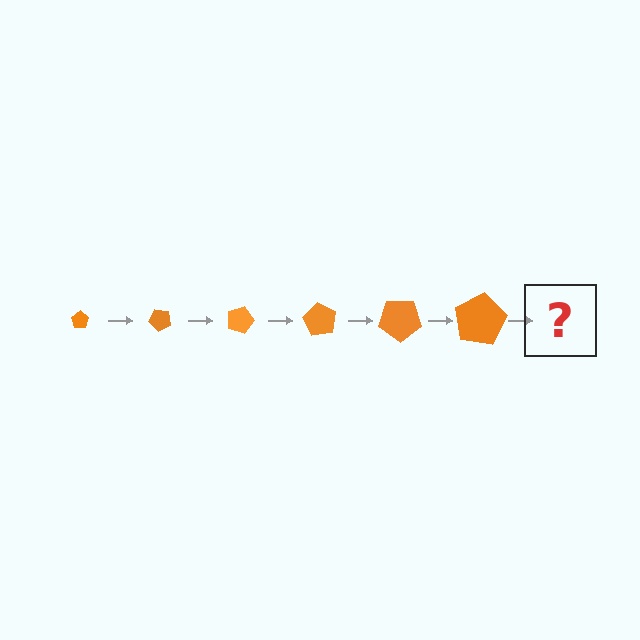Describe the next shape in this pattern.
It should be a pentagon, larger than the previous one and rotated 270 degrees from the start.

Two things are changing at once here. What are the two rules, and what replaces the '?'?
The two rules are that the pentagon grows larger each step and it rotates 45 degrees each step. The '?' should be a pentagon, larger than the previous one and rotated 270 degrees from the start.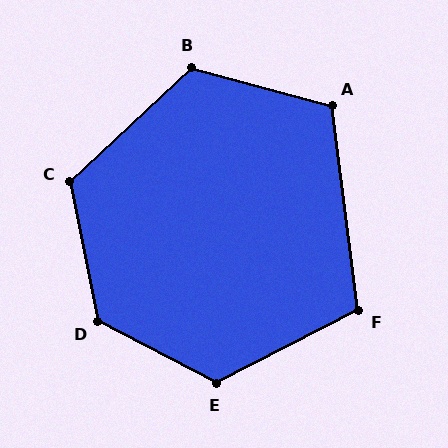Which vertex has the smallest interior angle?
F, at approximately 110 degrees.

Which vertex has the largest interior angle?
D, at approximately 129 degrees.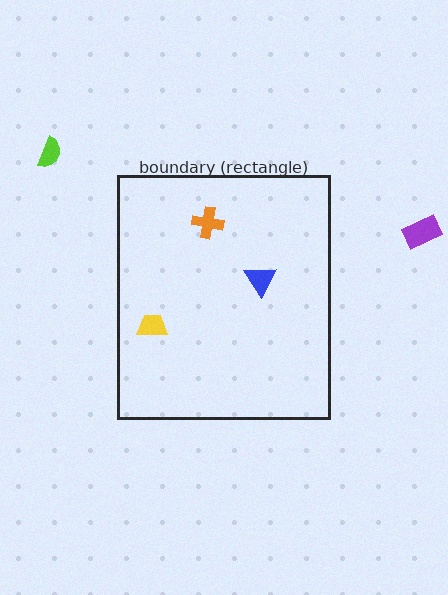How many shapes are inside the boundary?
3 inside, 2 outside.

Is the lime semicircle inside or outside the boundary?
Outside.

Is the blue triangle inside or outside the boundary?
Inside.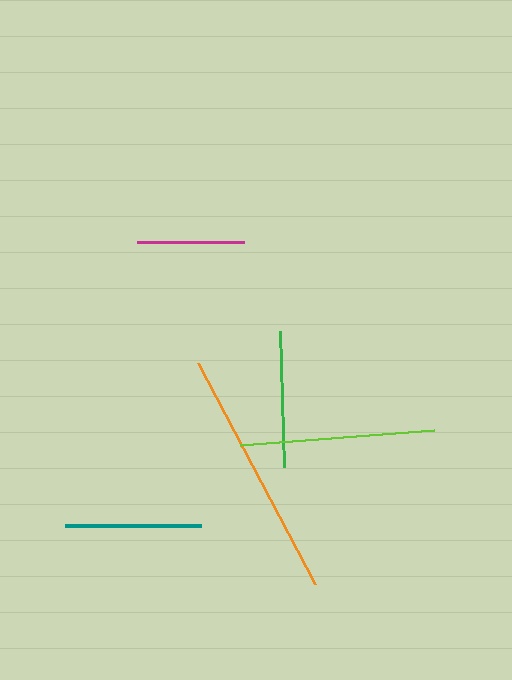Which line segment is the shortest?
The magenta line is the shortest at approximately 107 pixels.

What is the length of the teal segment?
The teal segment is approximately 136 pixels long.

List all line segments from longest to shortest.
From longest to shortest: orange, lime, green, teal, magenta.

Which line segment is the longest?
The orange line is the longest at approximately 251 pixels.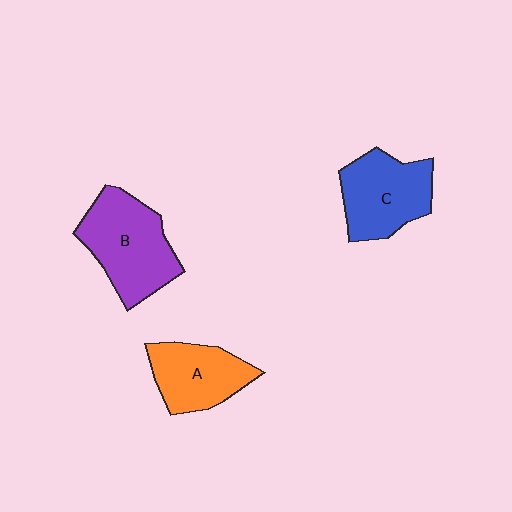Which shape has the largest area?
Shape B (purple).